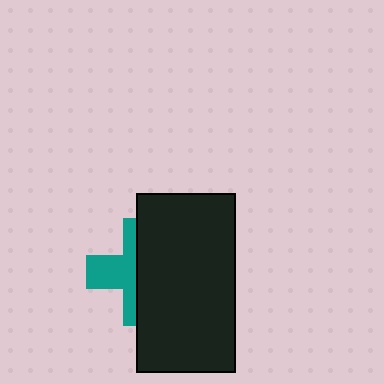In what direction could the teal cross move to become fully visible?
The teal cross could move left. That would shift it out from behind the black rectangle entirely.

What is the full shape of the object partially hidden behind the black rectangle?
The partially hidden object is a teal cross.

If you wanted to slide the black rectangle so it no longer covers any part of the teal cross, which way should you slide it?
Slide it right — that is the most direct way to separate the two shapes.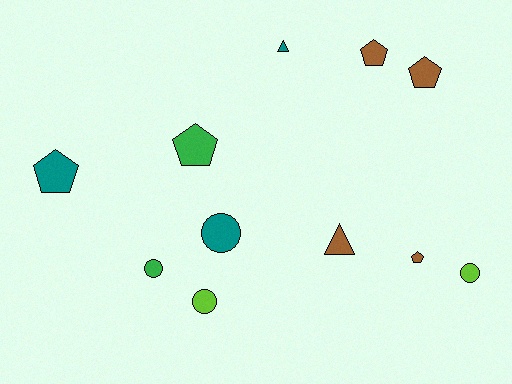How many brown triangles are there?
There is 1 brown triangle.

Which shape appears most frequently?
Pentagon, with 5 objects.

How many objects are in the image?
There are 11 objects.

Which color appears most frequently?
Brown, with 4 objects.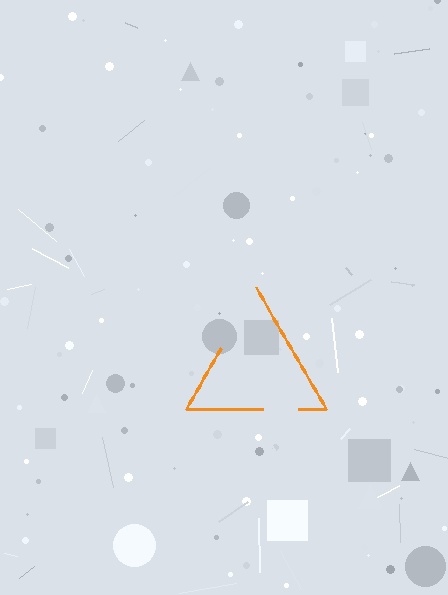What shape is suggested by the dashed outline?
The dashed outline suggests a triangle.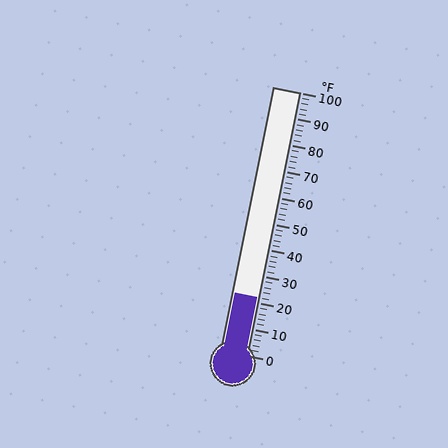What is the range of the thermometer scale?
The thermometer scale ranges from 0°F to 100°F.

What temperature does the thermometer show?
The thermometer shows approximately 22°F.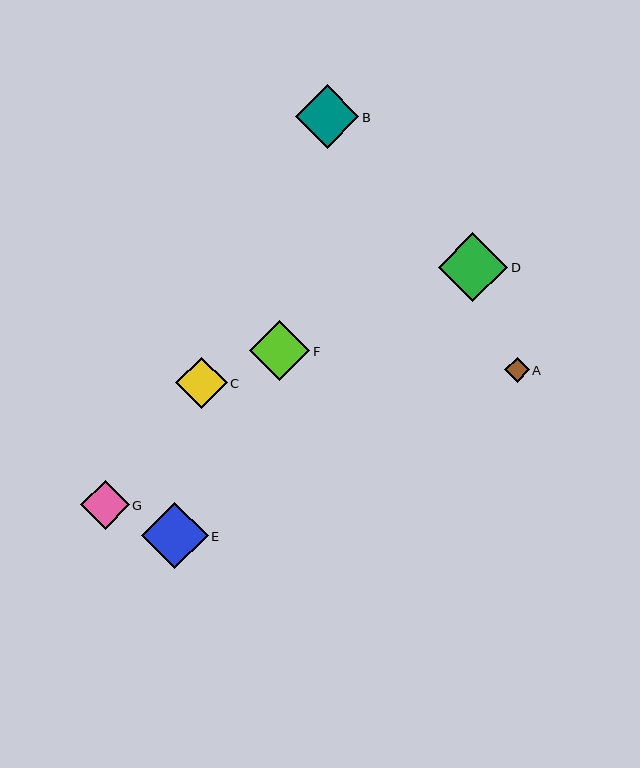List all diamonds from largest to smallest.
From largest to smallest: D, E, B, F, C, G, A.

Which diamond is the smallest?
Diamond A is the smallest with a size of approximately 25 pixels.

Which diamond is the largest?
Diamond D is the largest with a size of approximately 69 pixels.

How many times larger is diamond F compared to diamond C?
Diamond F is approximately 1.2 times the size of diamond C.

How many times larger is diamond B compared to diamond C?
Diamond B is approximately 1.2 times the size of diamond C.